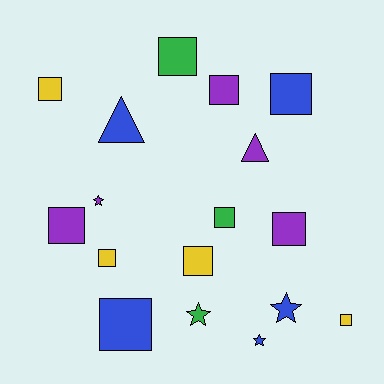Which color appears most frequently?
Blue, with 5 objects.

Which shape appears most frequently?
Square, with 11 objects.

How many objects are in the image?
There are 17 objects.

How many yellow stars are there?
There are no yellow stars.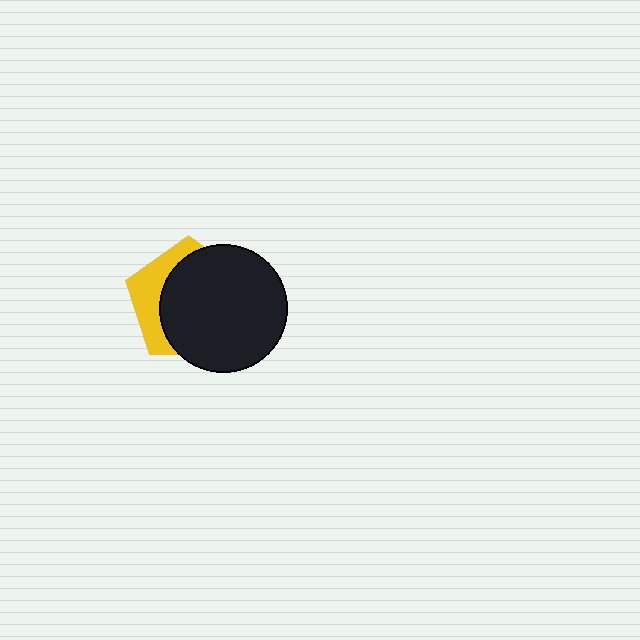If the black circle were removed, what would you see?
You would see the complete yellow pentagon.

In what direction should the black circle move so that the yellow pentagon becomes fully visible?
The black circle should move right. That is the shortest direction to clear the overlap and leave the yellow pentagon fully visible.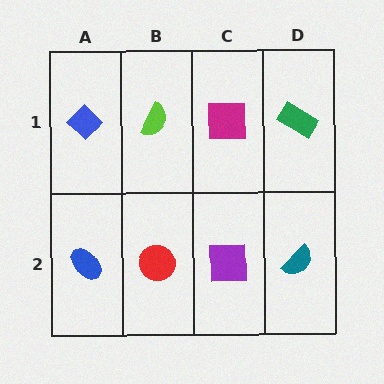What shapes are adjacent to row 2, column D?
A green rectangle (row 1, column D), a purple square (row 2, column C).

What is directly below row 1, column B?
A red circle.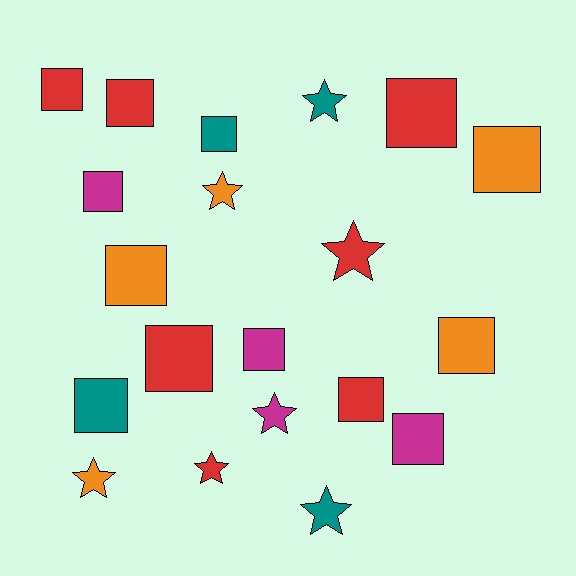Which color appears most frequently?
Red, with 7 objects.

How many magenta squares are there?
There are 3 magenta squares.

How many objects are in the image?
There are 20 objects.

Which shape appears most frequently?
Square, with 13 objects.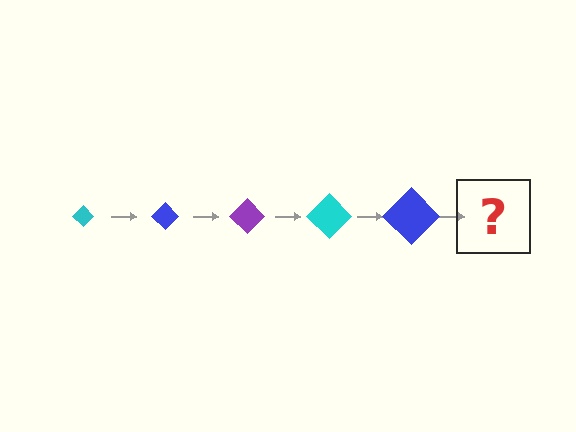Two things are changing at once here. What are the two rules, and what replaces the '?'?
The two rules are that the diamond grows larger each step and the color cycles through cyan, blue, and purple. The '?' should be a purple diamond, larger than the previous one.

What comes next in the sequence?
The next element should be a purple diamond, larger than the previous one.